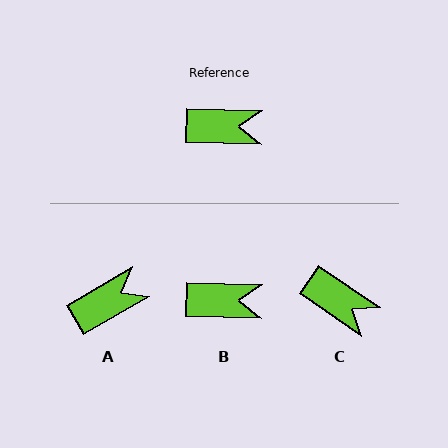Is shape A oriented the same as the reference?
No, it is off by about 32 degrees.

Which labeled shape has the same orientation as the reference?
B.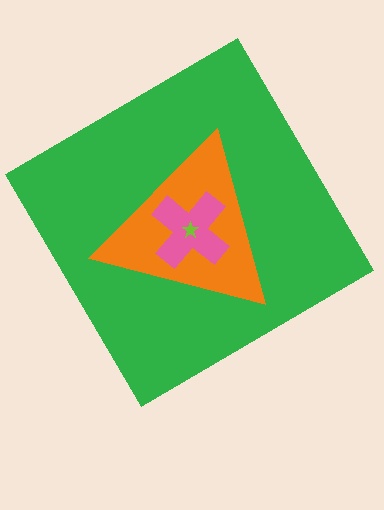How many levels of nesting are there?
4.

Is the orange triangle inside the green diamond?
Yes.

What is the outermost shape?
The green diamond.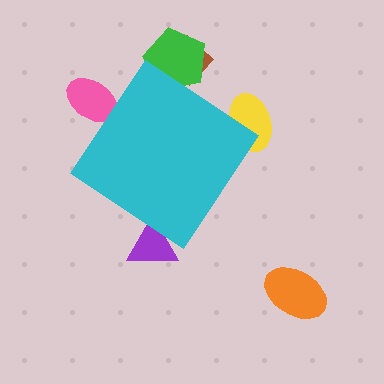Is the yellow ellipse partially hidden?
Yes, the yellow ellipse is partially hidden behind the cyan diamond.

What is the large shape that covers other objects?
A cyan diamond.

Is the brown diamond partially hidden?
Yes, the brown diamond is partially hidden behind the cyan diamond.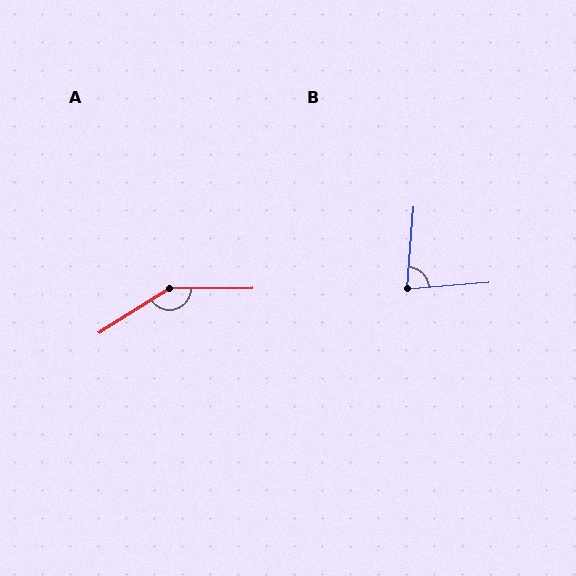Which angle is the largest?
A, at approximately 148 degrees.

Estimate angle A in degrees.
Approximately 148 degrees.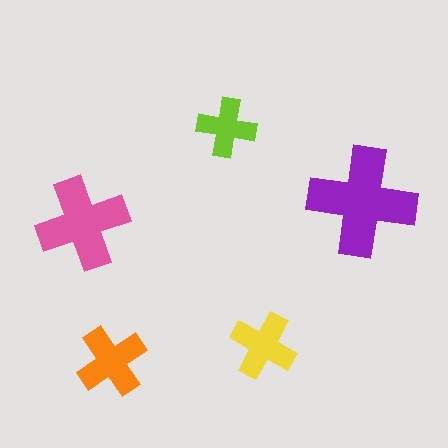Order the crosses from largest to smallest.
the purple one, the pink one, the orange one, the yellow one, the lime one.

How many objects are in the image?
There are 5 objects in the image.